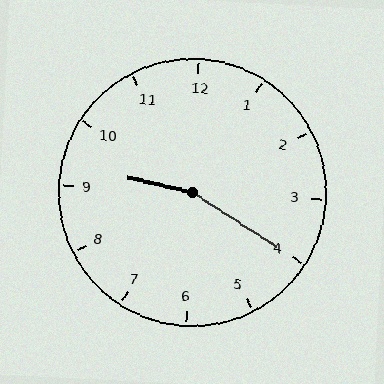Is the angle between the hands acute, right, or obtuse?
It is obtuse.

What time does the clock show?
9:20.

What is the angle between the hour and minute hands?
Approximately 160 degrees.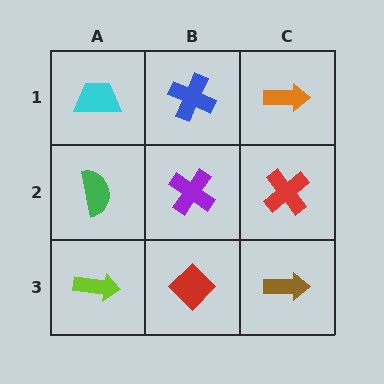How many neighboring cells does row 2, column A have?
3.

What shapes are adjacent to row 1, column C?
A red cross (row 2, column C), a blue cross (row 1, column B).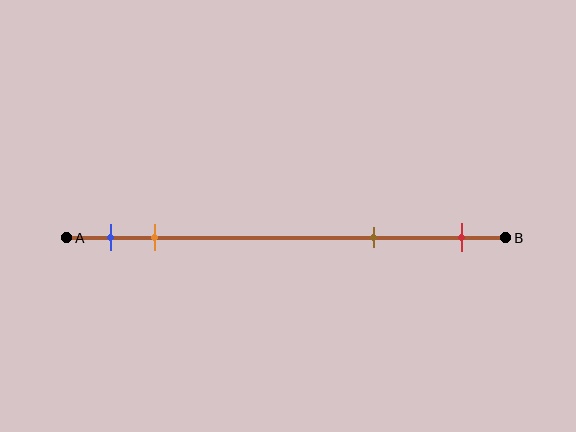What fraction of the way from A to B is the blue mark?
The blue mark is approximately 10% (0.1) of the way from A to B.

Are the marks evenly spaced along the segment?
No, the marks are not evenly spaced.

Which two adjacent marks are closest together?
The blue and orange marks are the closest adjacent pair.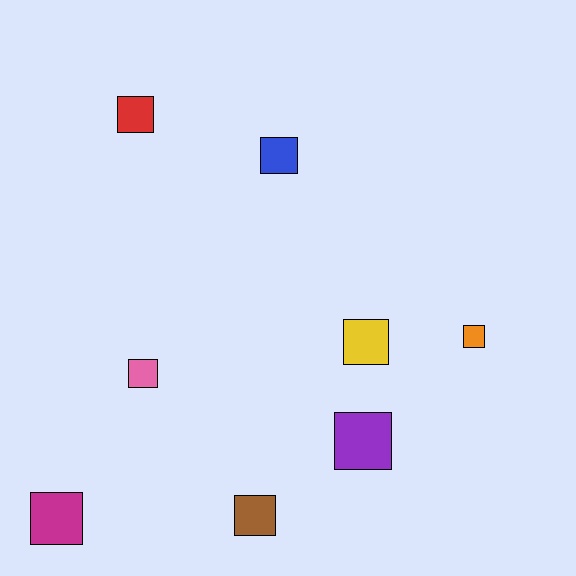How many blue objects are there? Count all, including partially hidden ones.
There is 1 blue object.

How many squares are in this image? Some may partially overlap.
There are 8 squares.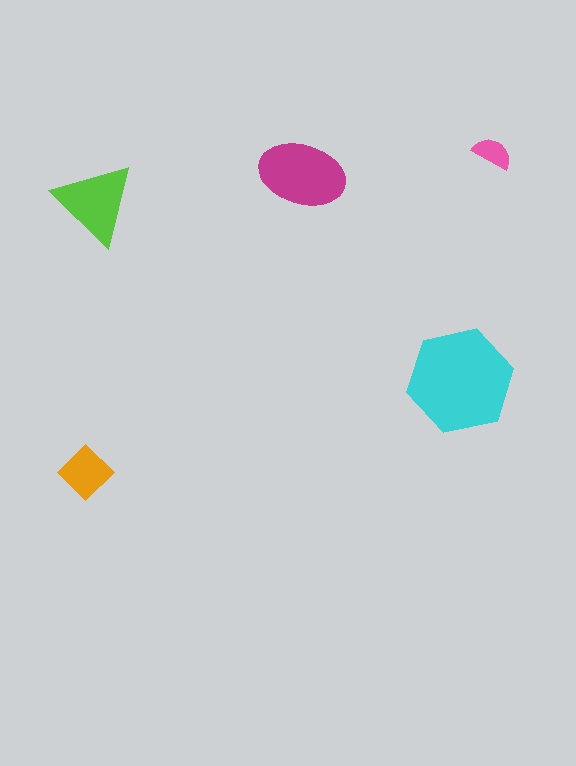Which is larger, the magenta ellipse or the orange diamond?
The magenta ellipse.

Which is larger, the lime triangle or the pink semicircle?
The lime triangle.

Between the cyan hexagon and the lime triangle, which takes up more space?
The cyan hexagon.